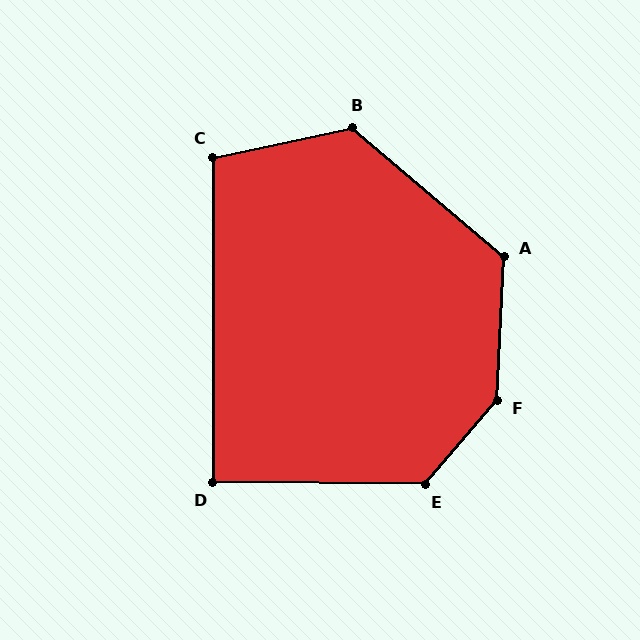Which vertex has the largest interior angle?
F, at approximately 142 degrees.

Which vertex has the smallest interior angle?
D, at approximately 90 degrees.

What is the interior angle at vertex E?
Approximately 130 degrees (obtuse).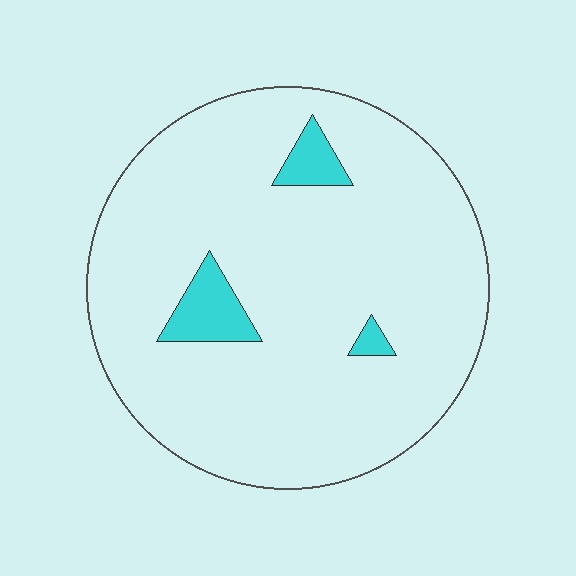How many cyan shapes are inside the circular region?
3.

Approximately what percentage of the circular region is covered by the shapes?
Approximately 5%.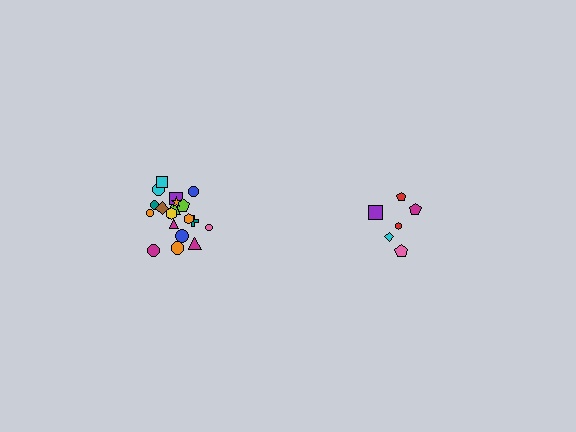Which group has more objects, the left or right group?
The left group.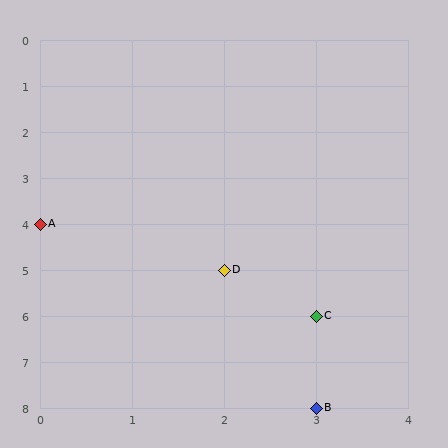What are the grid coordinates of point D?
Point D is at grid coordinates (2, 5).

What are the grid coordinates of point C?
Point C is at grid coordinates (3, 6).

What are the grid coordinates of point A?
Point A is at grid coordinates (0, 4).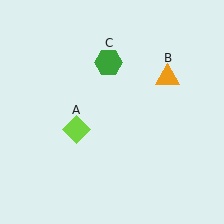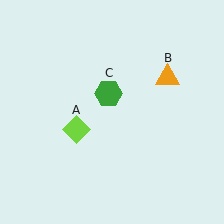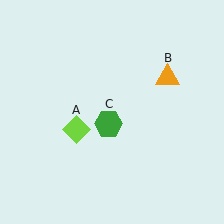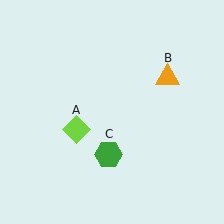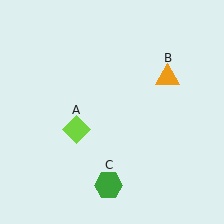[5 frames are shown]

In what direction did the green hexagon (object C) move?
The green hexagon (object C) moved down.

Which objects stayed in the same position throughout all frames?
Lime diamond (object A) and orange triangle (object B) remained stationary.